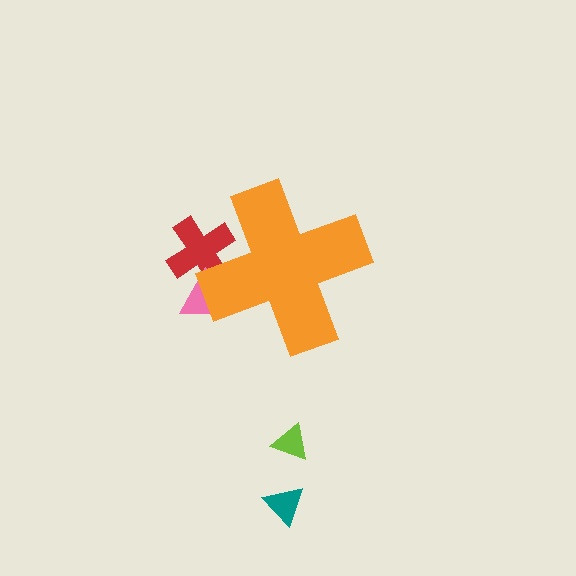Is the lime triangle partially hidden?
No, the lime triangle is fully visible.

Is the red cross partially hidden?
Yes, the red cross is partially hidden behind the orange cross.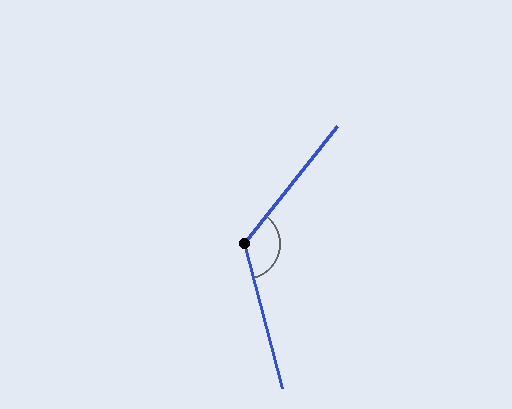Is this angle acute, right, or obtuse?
It is obtuse.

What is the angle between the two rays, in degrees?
Approximately 127 degrees.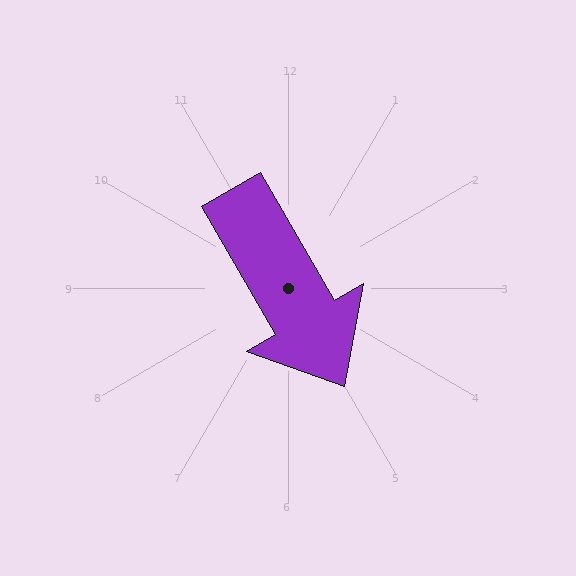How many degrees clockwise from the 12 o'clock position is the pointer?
Approximately 150 degrees.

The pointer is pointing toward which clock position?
Roughly 5 o'clock.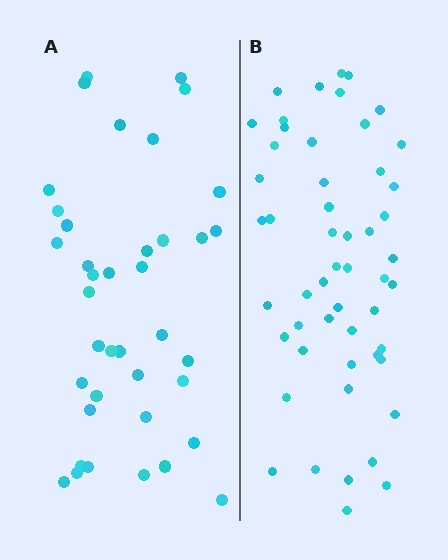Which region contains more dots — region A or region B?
Region B (the right region) has more dots.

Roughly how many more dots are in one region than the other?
Region B has approximately 15 more dots than region A.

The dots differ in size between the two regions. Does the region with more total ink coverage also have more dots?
No. Region A has more total ink coverage because its dots are larger, but region B actually contains more individual dots. Total area can be misleading — the number of items is what matters here.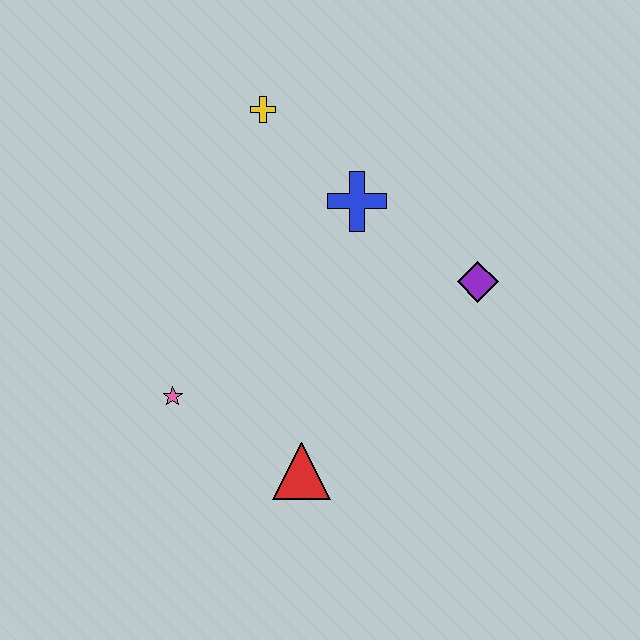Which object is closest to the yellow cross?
The blue cross is closest to the yellow cross.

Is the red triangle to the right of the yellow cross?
Yes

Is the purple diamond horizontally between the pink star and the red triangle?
No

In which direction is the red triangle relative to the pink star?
The red triangle is to the right of the pink star.